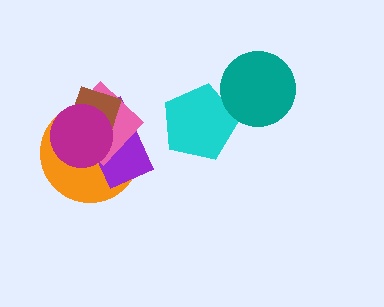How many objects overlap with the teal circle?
1 object overlaps with the teal circle.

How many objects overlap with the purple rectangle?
4 objects overlap with the purple rectangle.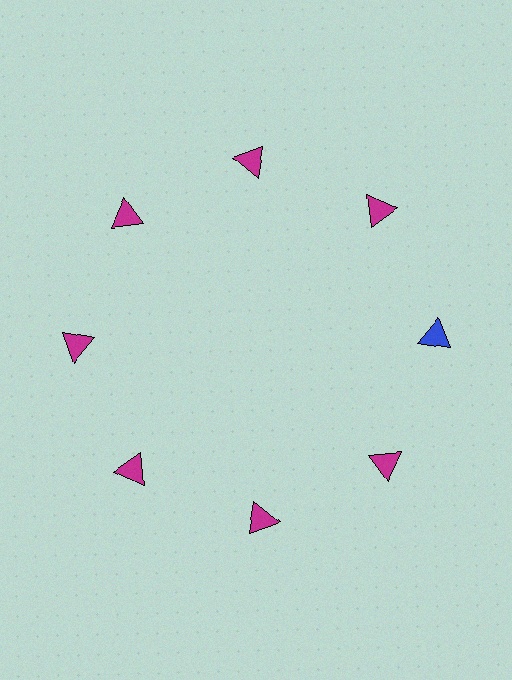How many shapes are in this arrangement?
There are 8 shapes arranged in a ring pattern.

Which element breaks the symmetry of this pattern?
The blue triangle at roughly the 3 o'clock position breaks the symmetry. All other shapes are magenta triangles.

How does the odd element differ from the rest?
It has a different color: blue instead of magenta.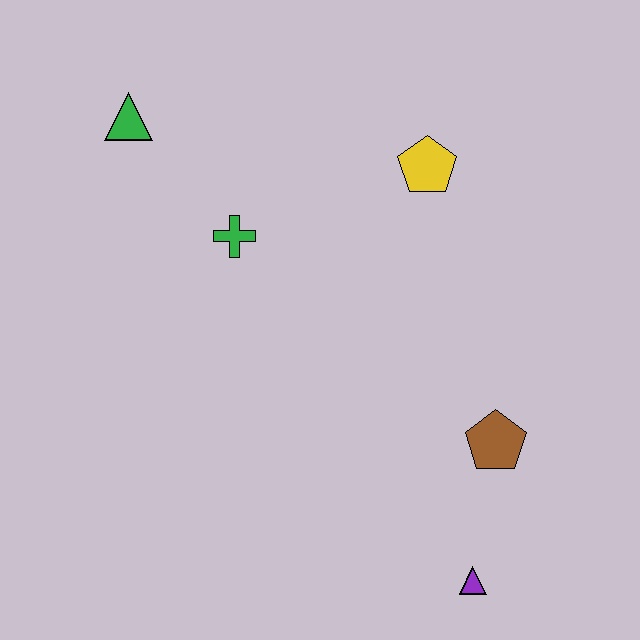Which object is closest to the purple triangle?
The brown pentagon is closest to the purple triangle.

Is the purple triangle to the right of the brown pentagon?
No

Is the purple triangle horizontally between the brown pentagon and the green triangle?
Yes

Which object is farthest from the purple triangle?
The green triangle is farthest from the purple triangle.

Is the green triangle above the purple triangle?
Yes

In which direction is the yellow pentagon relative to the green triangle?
The yellow pentagon is to the right of the green triangle.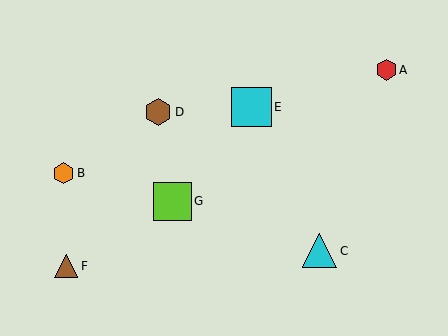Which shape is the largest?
The cyan square (labeled E) is the largest.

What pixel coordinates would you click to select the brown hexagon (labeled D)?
Click at (158, 112) to select the brown hexagon D.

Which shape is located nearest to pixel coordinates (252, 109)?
The cyan square (labeled E) at (252, 107) is nearest to that location.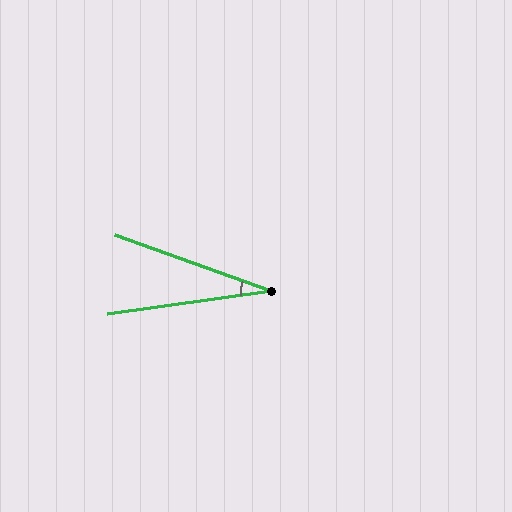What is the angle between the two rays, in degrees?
Approximately 27 degrees.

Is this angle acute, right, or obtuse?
It is acute.